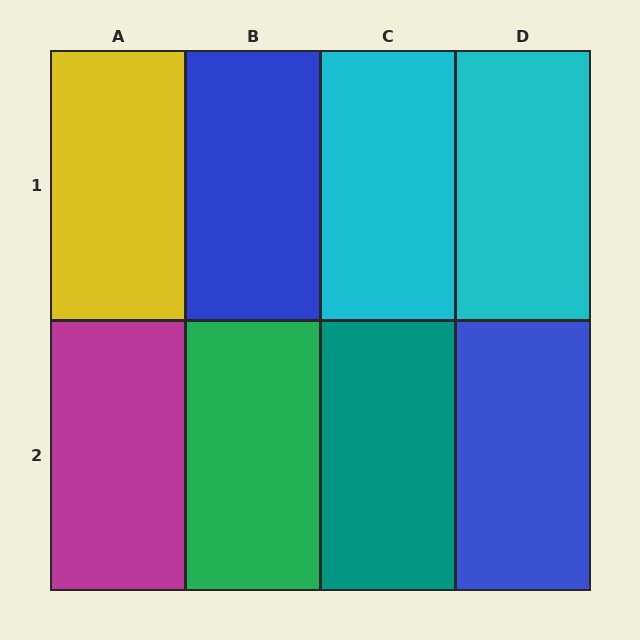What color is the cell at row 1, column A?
Yellow.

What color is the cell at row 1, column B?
Blue.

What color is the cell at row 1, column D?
Cyan.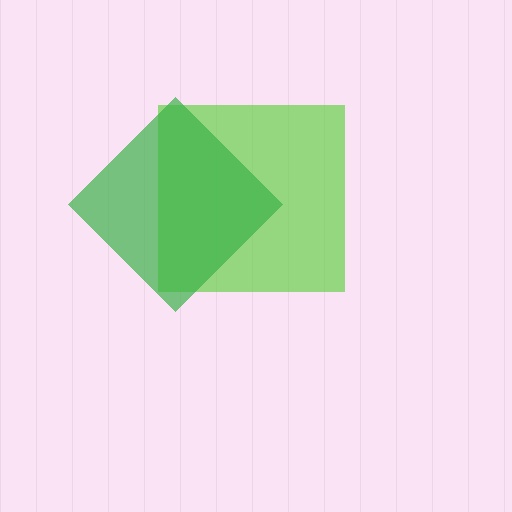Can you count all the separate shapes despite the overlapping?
Yes, there are 2 separate shapes.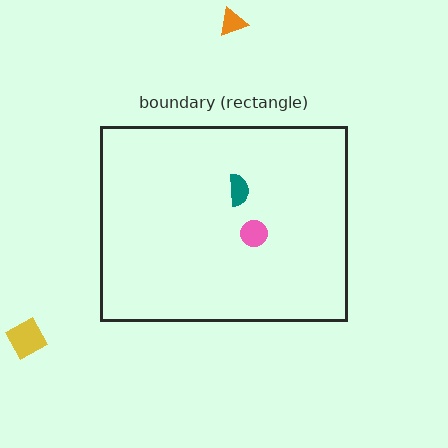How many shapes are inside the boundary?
2 inside, 2 outside.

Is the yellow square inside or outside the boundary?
Outside.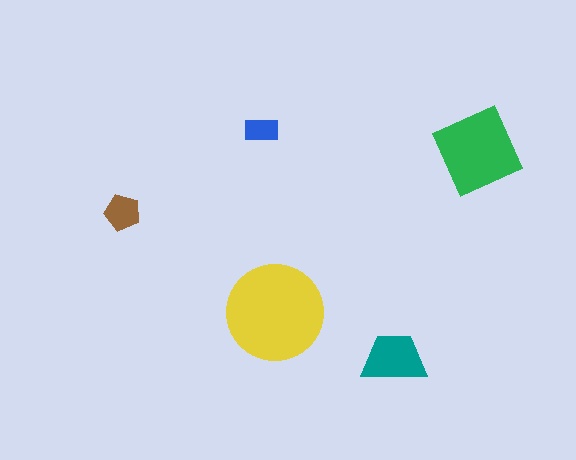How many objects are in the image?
There are 5 objects in the image.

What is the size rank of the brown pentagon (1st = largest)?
4th.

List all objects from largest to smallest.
The yellow circle, the green diamond, the teal trapezoid, the brown pentagon, the blue rectangle.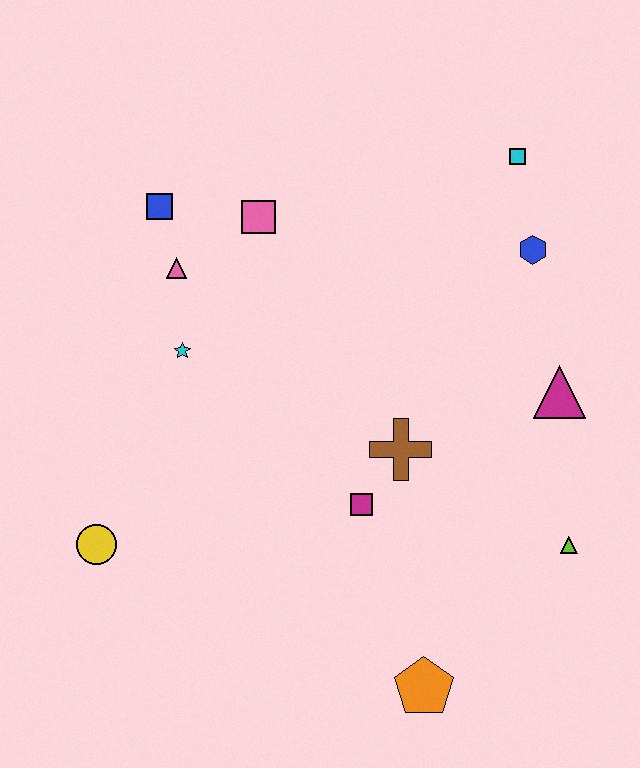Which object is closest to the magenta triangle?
The blue hexagon is closest to the magenta triangle.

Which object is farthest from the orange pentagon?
The blue square is farthest from the orange pentagon.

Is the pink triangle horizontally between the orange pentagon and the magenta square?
No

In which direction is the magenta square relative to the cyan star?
The magenta square is to the right of the cyan star.